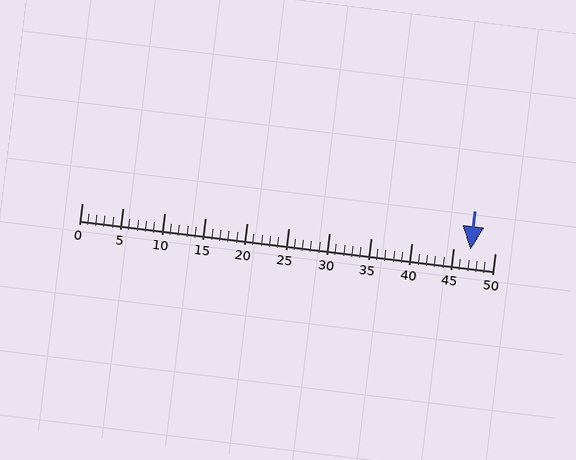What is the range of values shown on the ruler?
The ruler shows values from 0 to 50.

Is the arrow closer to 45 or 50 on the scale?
The arrow is closer to 45.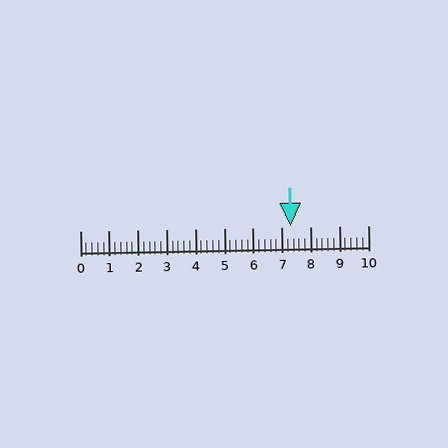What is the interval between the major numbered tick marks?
The major tick marks are spaced 1 units apart.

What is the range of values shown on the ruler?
The ruler shows values from 0 to 10.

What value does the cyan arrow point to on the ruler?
The cyan arrow points to approximately 7.3.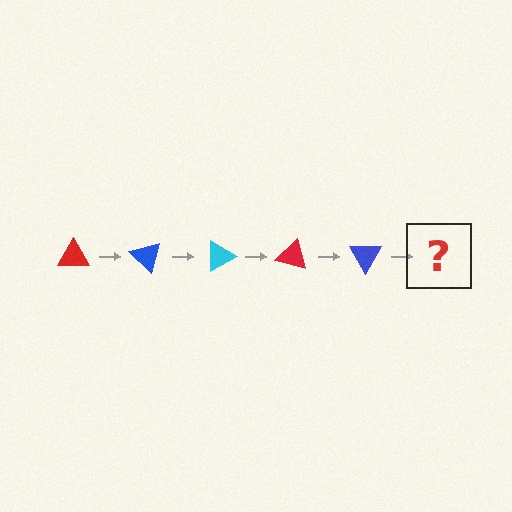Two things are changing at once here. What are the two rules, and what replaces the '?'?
The two rules are that it rotates 45 degrees each step and the color cycles through red, blue, and cyan. The '?' should be a cyan triangle, rotated 225 degrees from the start.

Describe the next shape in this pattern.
It should be a cyan triangle, rotated 225 degrees from the start.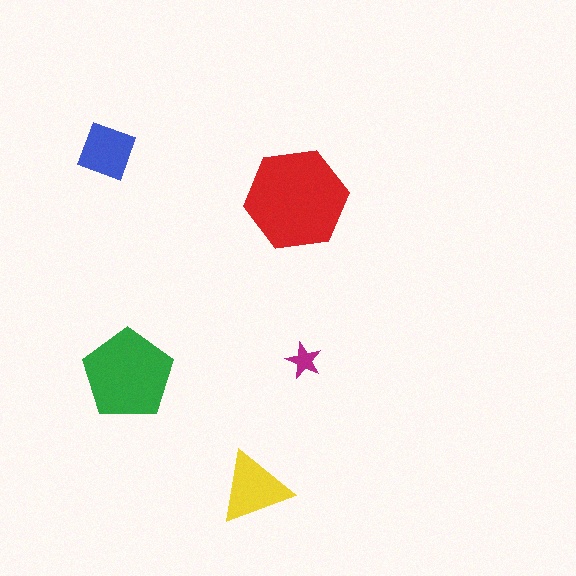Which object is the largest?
The red hexagon.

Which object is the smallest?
The magenta star.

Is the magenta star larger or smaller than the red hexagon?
Smaller.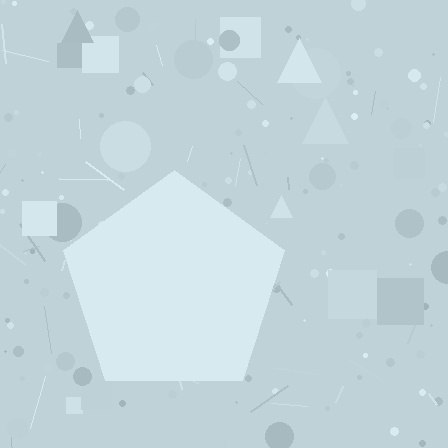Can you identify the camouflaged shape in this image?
The camouflaged shape is a pentagon.